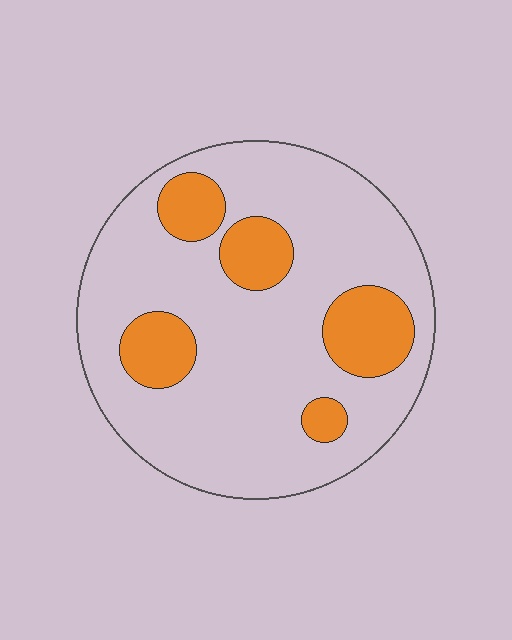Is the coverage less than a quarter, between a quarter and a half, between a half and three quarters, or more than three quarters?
Less than a quarter.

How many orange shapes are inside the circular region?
5.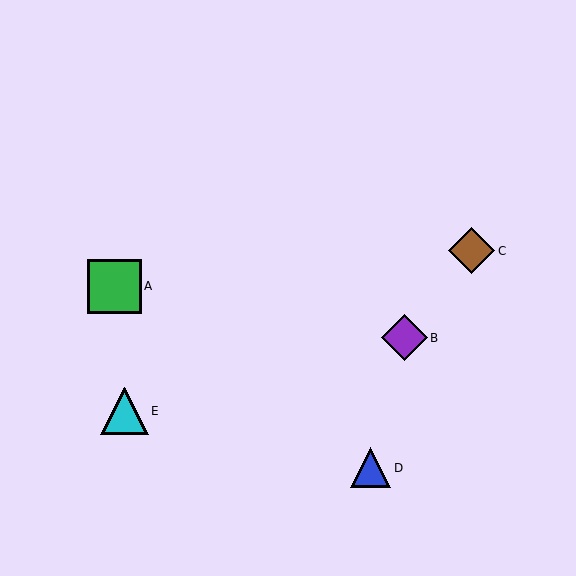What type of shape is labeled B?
Shape B is a purple diamond.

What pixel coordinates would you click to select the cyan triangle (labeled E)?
Click at (125, 411) to select the cyan triangle E.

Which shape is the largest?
The green square (labeled A) is the largest.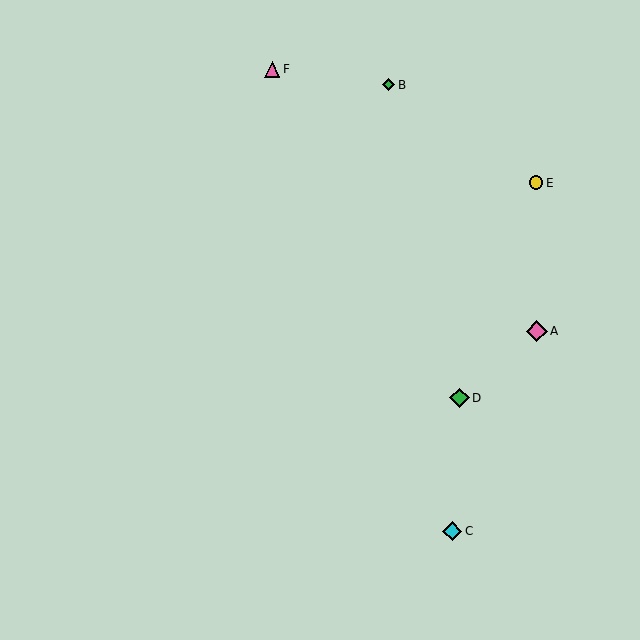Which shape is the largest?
The pink diamond (labeled A) is the largest.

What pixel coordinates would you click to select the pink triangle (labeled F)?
Click at (272, 69) to select the pink triangle F.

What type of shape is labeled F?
Shape F is a pink triangle.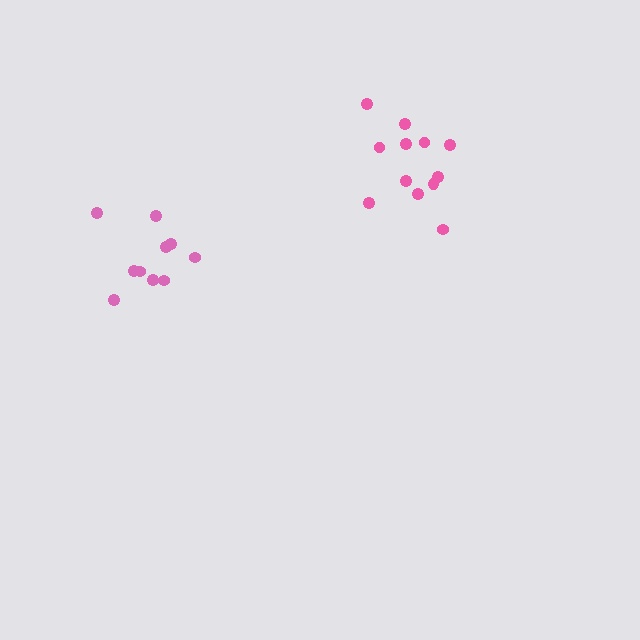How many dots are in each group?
Group 1: 10 dots, Group 2: 12 dots (22 total).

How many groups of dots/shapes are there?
There are 2 groups.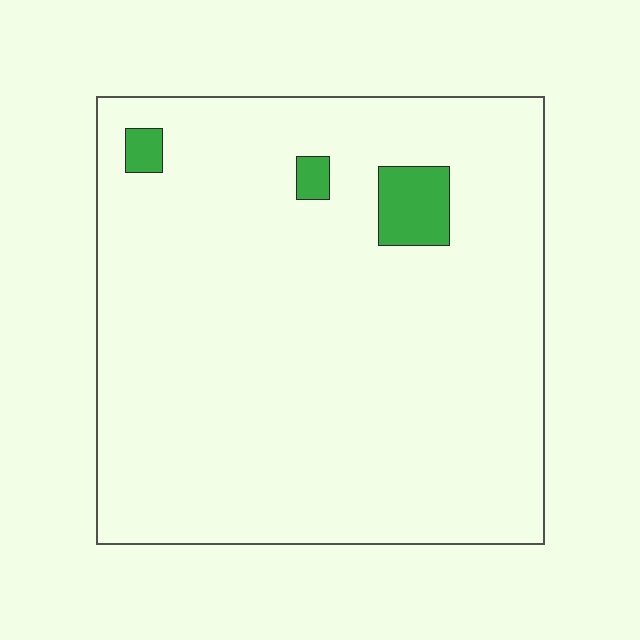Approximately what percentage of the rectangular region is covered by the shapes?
Approximately 5%.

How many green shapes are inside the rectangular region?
3.